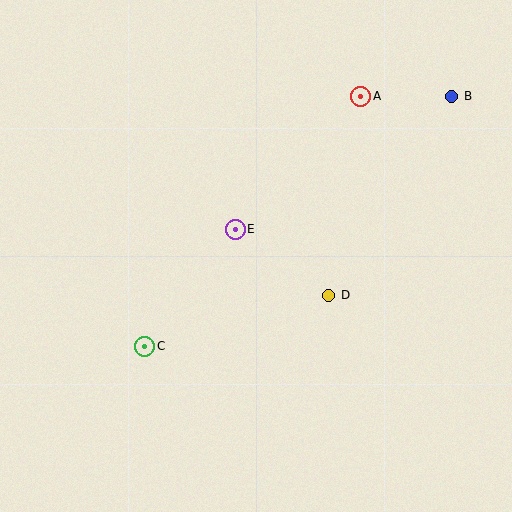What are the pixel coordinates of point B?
Point B is at (452, 96).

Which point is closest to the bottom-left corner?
Point C is closest to the bottom-left corner.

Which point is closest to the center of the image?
Point E at (235, 229) is closest to the center.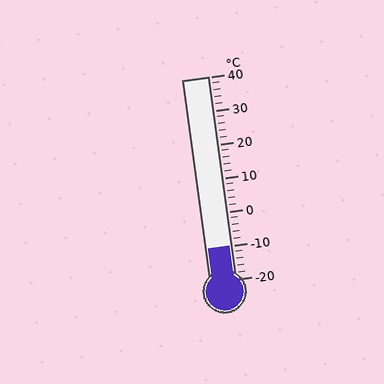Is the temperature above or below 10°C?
The temperature is below 10°C.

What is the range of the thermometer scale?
The thermometer scale ranges from -20°C to 40°C.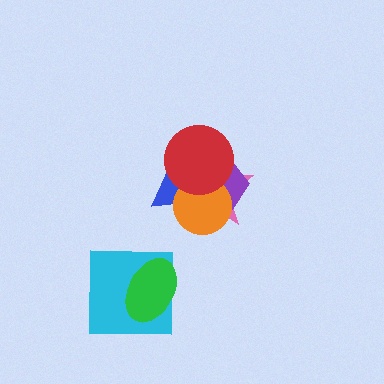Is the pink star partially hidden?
Yes, it is partially covered by another shape.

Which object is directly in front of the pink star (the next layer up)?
The blue triangle is directly in front of the pink star.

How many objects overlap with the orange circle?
4 objects overlap with the orange circle.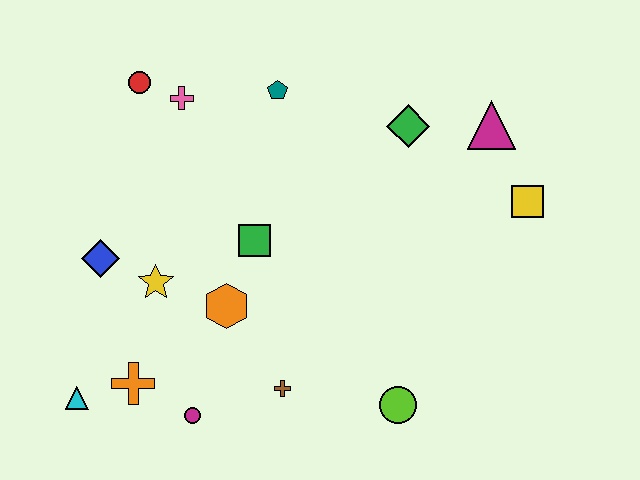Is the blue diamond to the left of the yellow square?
Yes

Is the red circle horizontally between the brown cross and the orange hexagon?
No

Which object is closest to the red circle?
The pink cross is closest to the red circle.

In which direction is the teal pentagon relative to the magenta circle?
The teal pentagon is above the magenta circle.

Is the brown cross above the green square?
No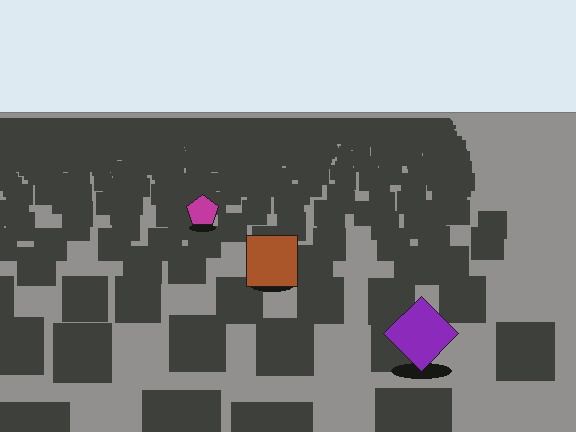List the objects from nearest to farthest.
From nearest to farthest: the purple diamond, the brown square, the magenta pentagon.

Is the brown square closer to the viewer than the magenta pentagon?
Yes. The brown square is closer — you can tell from the texture gradient: the ground texture is coarser near it.